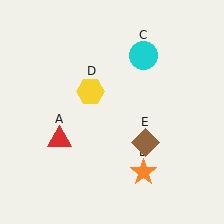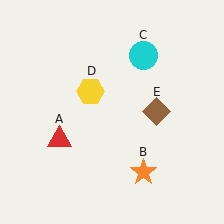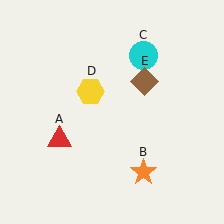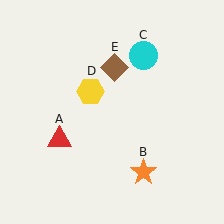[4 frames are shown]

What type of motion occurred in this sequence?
The brown diamond (object E) rotated counterclockwise around the center of the scene.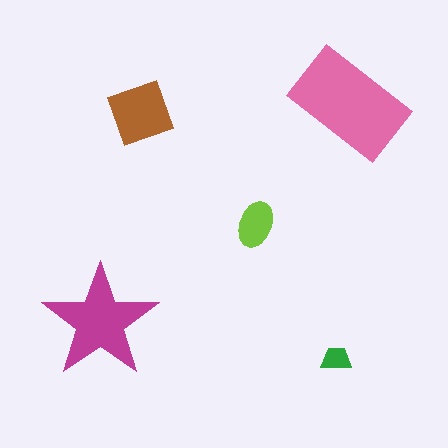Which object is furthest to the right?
The pink rectangle is rightmost.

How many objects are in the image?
There are 5 objects in the image.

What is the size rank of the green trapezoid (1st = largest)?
5th.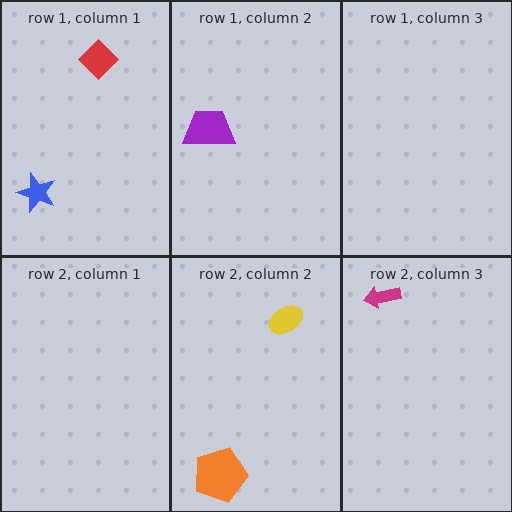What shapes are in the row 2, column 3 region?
The magenta arrow.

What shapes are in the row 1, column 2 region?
The purple trapezoid.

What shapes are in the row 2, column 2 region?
The orange pentagon, the yellow ellipse.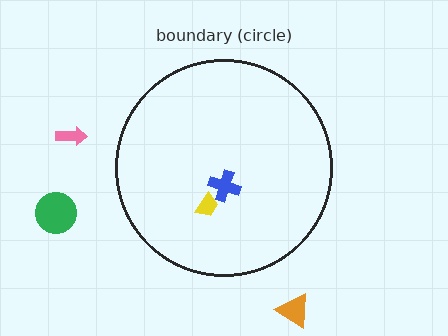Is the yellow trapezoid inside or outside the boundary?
Inside.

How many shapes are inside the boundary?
2 inside, 3 outside.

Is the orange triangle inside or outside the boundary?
Outside.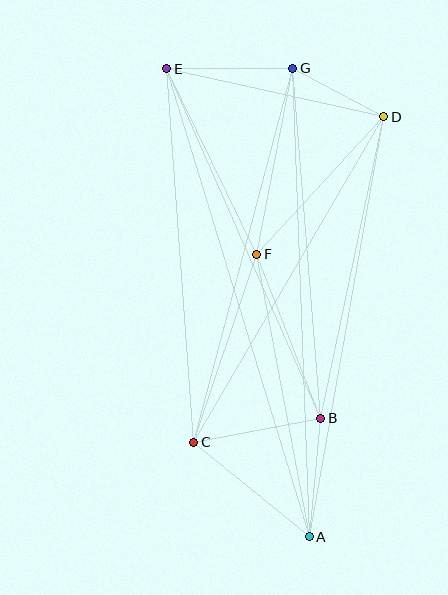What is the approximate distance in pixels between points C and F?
The distance between C and F is approximately 198 pixels.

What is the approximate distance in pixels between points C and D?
The distance between C and D is approximately 377 pixels.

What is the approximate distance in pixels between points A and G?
The distance between A and G is approximately 469 pixels.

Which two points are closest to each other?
Points D and G are closest to each other.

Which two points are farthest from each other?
Points A and E are farthest from each other.